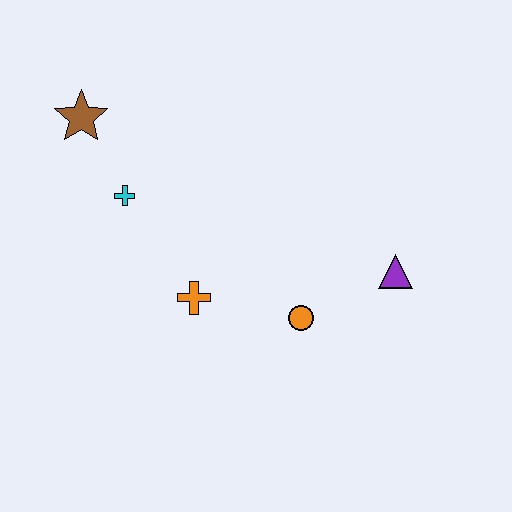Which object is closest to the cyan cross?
The brown star is closest to the cyan cross.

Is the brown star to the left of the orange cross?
Yes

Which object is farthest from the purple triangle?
The brown star is farthest from the purple triangle.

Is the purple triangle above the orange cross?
Yes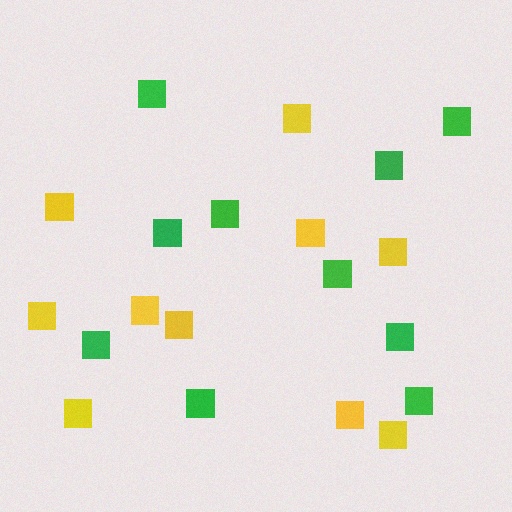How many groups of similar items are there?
There are 2 groups: one group of yellow squares (10) and one group of green squares (10).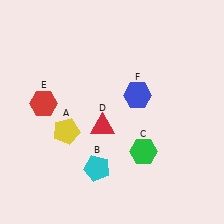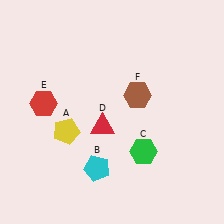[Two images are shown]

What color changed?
The hexagon (F) changed from blue in Image 1 to brown in Image 2.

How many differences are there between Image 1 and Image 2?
There is 1 difference between the two images.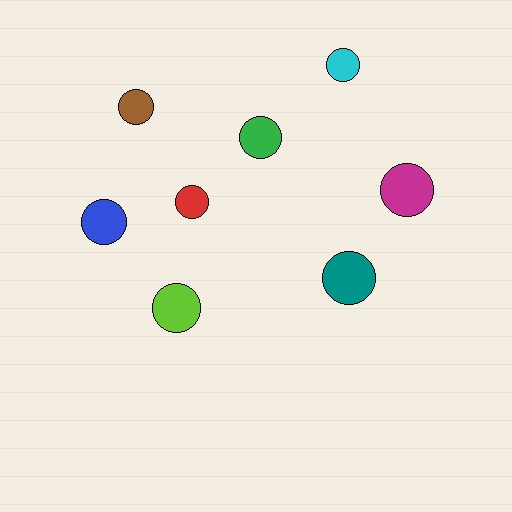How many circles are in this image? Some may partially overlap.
There are 8 circles.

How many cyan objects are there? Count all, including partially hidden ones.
There is 1 cyan object.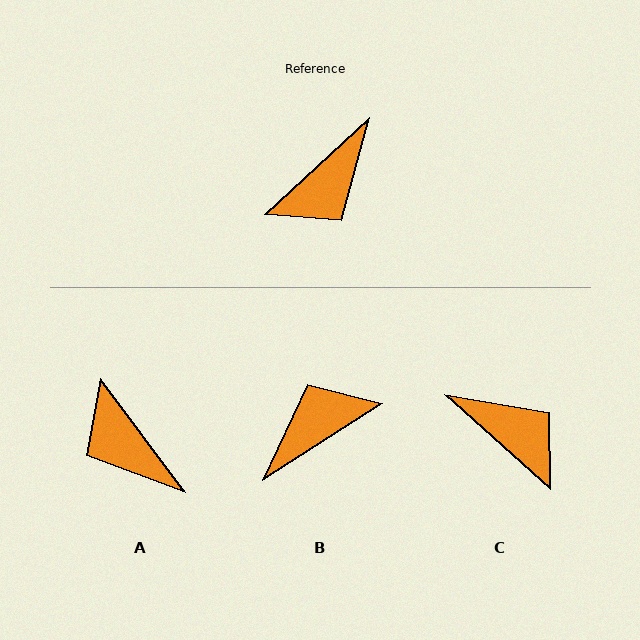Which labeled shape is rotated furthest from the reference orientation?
B, about 170 degrees away.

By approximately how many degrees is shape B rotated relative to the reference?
Approximately 170 degrees counter-clockwise.